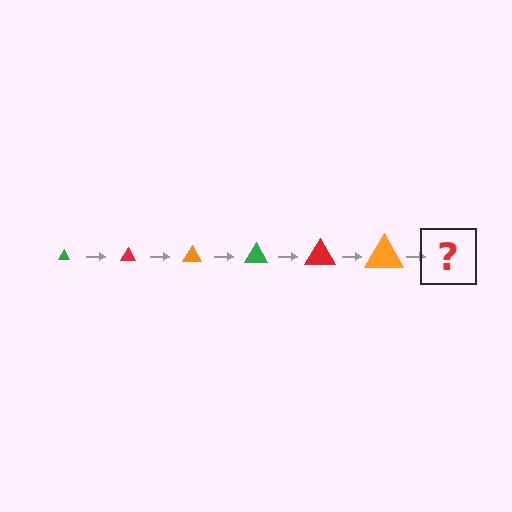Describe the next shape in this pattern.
It should be a green triangle, larger than the previous one.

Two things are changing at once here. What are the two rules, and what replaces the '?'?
The two rules are that the triangle grows larger each step and the color cycles through green, red, and orange. The '?' should be a green triangle, larger than the previous one.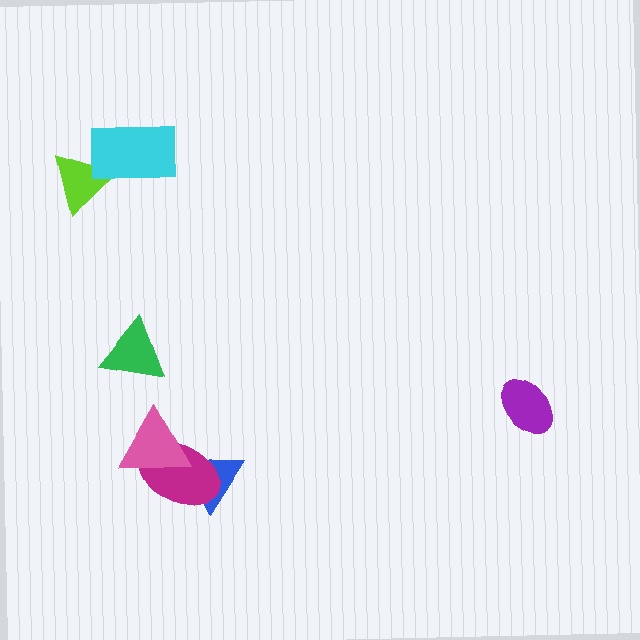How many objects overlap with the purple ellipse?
0 objects overlap with the purple ellipse.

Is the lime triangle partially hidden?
Yes, it is partially covered by another shape.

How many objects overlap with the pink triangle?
2 objects overlap with the pink triangle.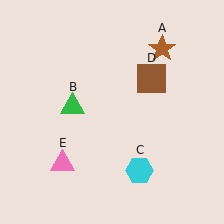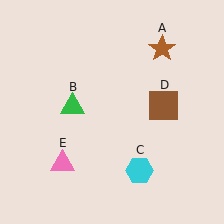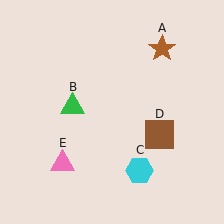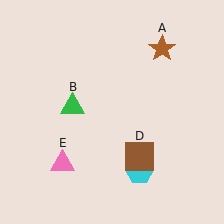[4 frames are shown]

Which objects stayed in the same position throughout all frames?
Brown star (object A) and green triangle (object B) and cyan hexagon (object C) and pink triangle (object E) remained stationary.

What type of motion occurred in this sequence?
The brown square (object D) rotated clockwise around the center of the scene.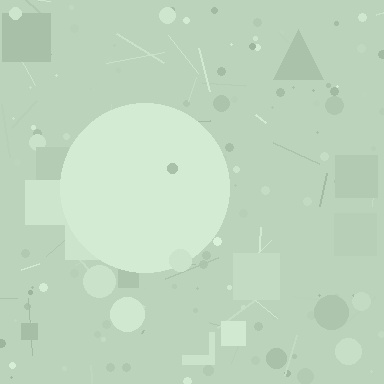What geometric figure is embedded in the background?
A circle is embedded in the background.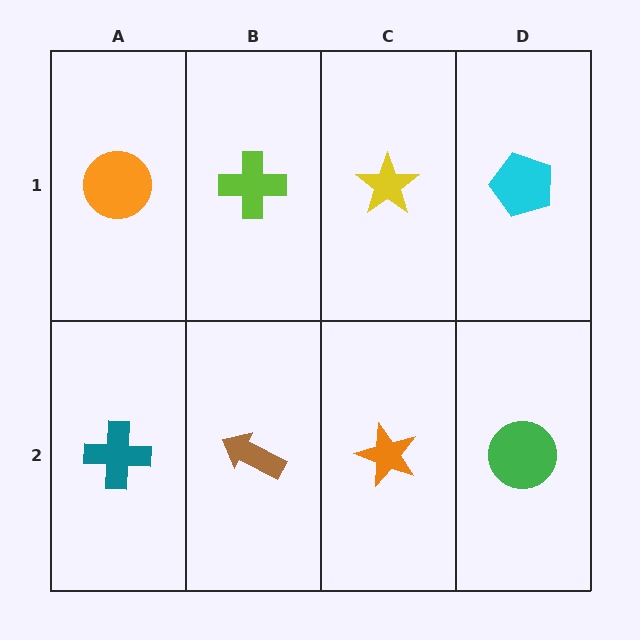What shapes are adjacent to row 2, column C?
A yellow star (row 1, column C), a brown arrow (row 2, column B), a green circle (row 2, column D).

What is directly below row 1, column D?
A green circle.